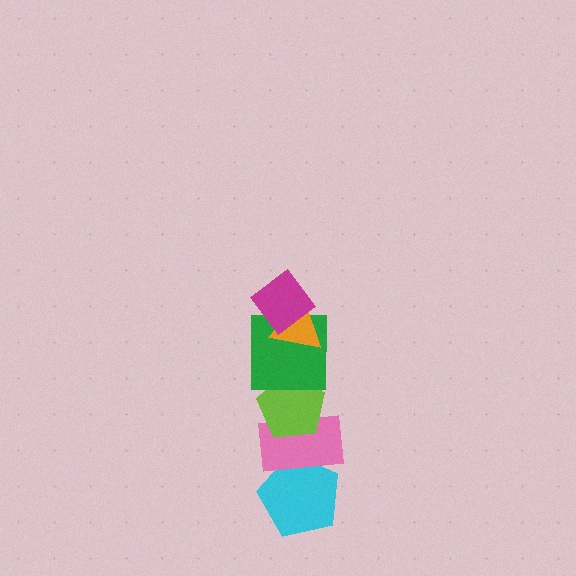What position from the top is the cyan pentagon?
The cyan pentagon is 6th from the top.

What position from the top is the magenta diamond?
The magenta diamond is 1st from the top.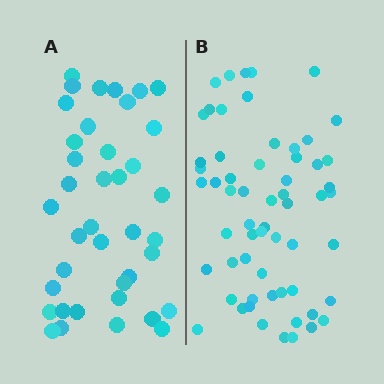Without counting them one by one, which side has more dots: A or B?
Region B (the right region) has more dots.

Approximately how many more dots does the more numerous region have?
Region B has approximately 20 more dots than region A.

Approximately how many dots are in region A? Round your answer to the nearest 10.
About 40 dots. (The exact count is 39, which rounds to 40.)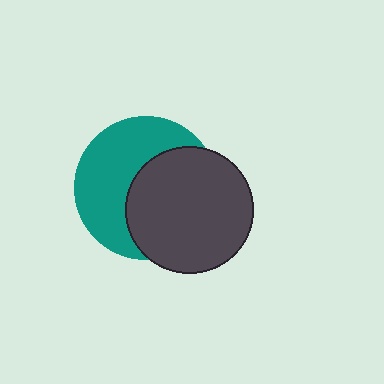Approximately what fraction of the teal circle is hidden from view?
Roughly 49% of the teal circle is hidden behind the dark gray circle.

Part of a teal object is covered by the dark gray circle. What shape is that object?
It is a circle.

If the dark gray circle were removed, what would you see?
You would see the complete teal circle.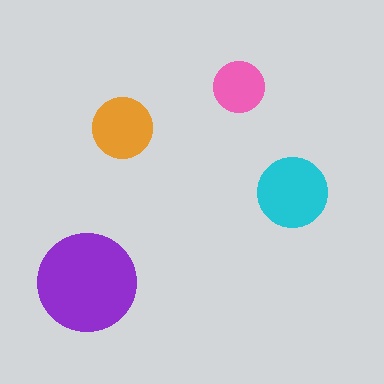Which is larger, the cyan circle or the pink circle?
The cyan one.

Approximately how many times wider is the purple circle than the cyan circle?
About 1.5 times wider.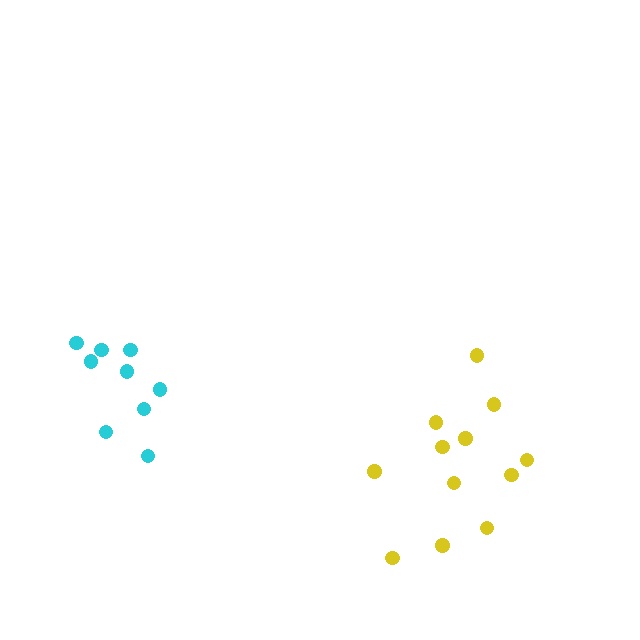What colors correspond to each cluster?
The clusters are colored: cyan, yellow.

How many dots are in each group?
Group 1: 9 dots, Group 2: 12 dots (21 total).